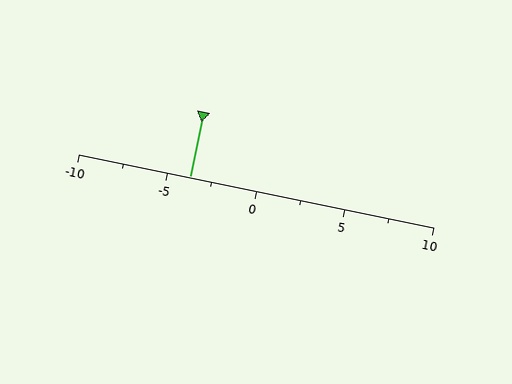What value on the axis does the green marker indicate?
The marker indicates approximately -3.8.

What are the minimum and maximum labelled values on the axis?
The axis runs from -10 to 10.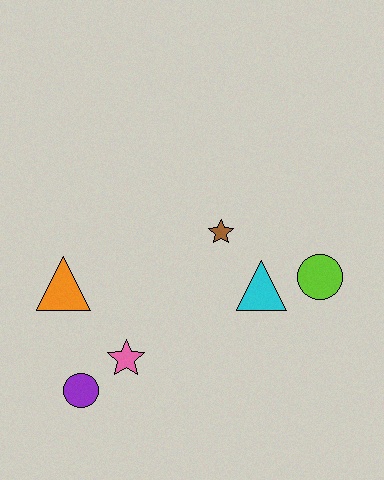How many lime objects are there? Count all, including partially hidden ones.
There is 1 lime object.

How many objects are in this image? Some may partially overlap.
There are 6 objects.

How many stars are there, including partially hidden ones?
There are 2 stars.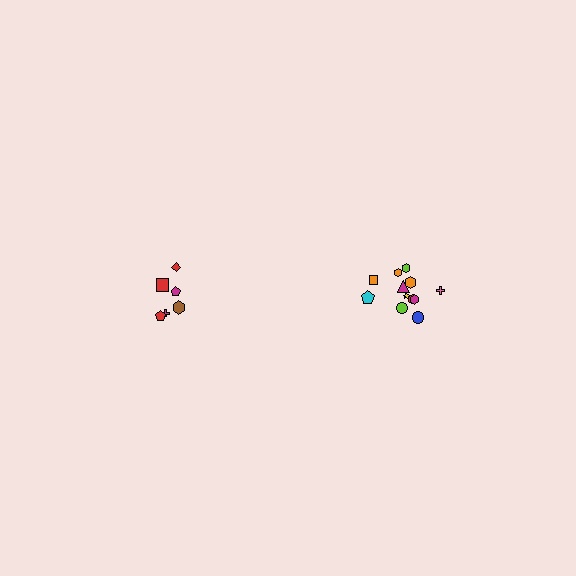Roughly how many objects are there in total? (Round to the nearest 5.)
Roughly 20 objects in total.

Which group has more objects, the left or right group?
The right group.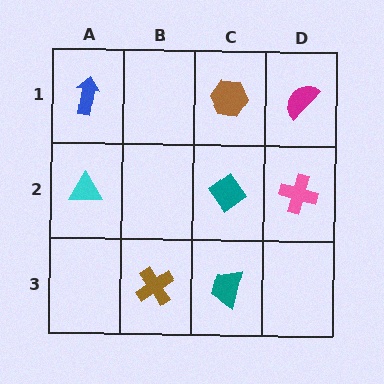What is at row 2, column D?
A pink cross.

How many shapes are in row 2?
3 shapes.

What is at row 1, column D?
A magenta semicircle.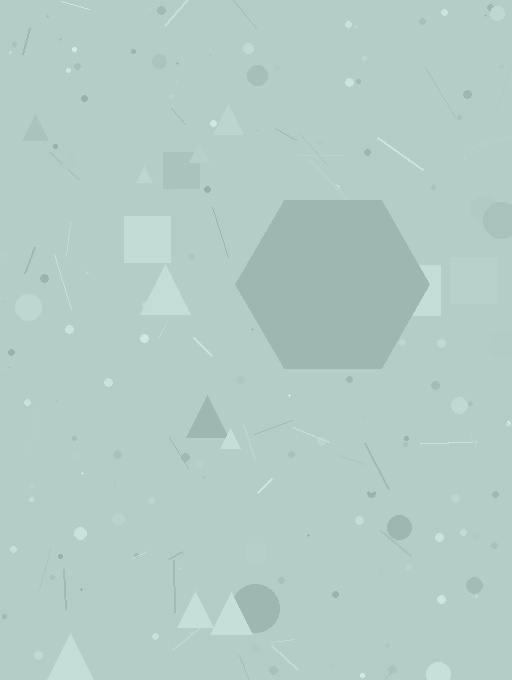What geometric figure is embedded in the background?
A hexagon is embedded in the background.